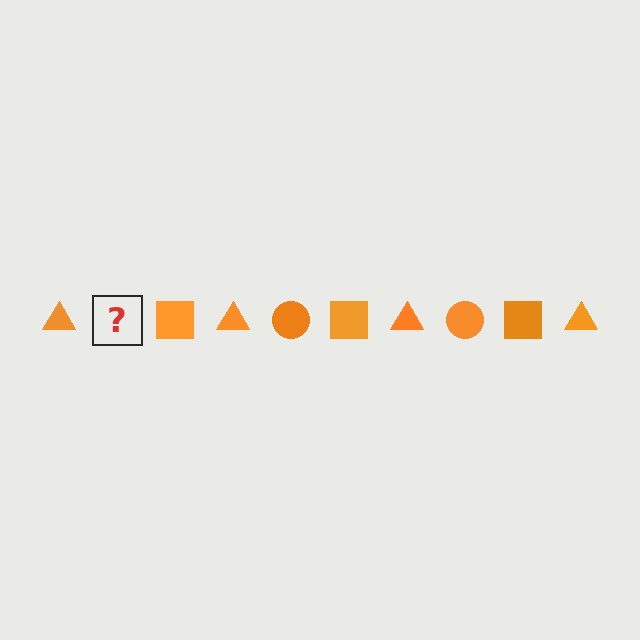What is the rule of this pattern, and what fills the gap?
The rule is that the pattern cycles through triangle, circle, square shapes in orange. The gap should be filled with an orange circle.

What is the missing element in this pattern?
The missing element is an orange circle.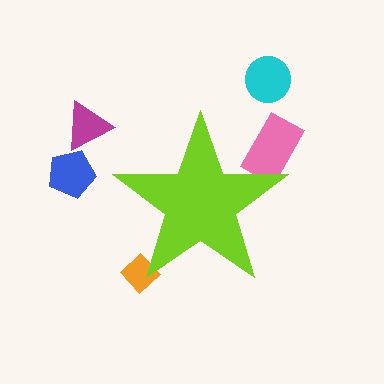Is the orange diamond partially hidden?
Yes, the orange diamond is partially hidden behind the lime star.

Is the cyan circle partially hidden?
No, the cyan circle is fully visible.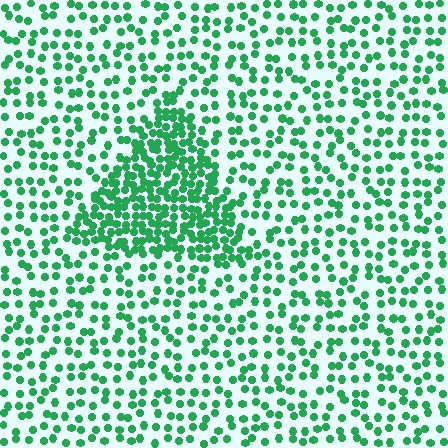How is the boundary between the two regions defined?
The boundary is defined by a change in element density (approximately 2.3x ratio). All elements are the same color, size, and shape.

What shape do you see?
I see a triangle.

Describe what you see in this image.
The image contains small green elements arranged at two different densities. A triangle-shaped region is visible where the elements are more densely packed than the surrounding area.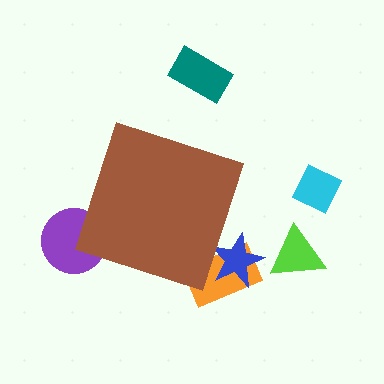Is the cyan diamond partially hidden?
No, the cyan diamond is fully visible.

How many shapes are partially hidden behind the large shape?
3 shapes are partially hidden.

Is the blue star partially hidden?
Yes, the blue star is partially hidden behind the brown diamond.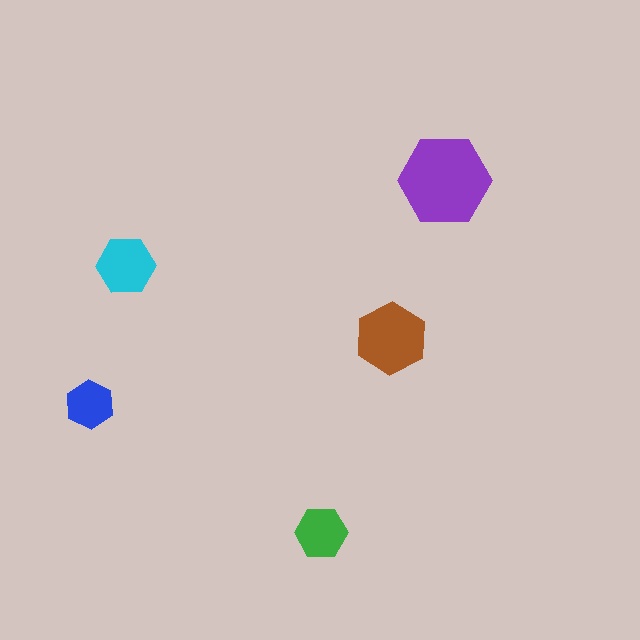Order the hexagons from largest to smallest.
the purple one, the brown one, the cyan one, the green one, the blue one.